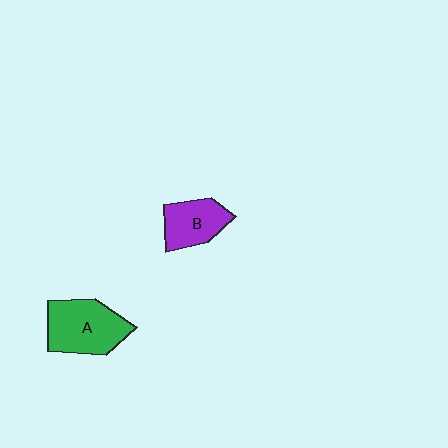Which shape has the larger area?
Shape A (green).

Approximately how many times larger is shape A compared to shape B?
Approximately 1.5 times.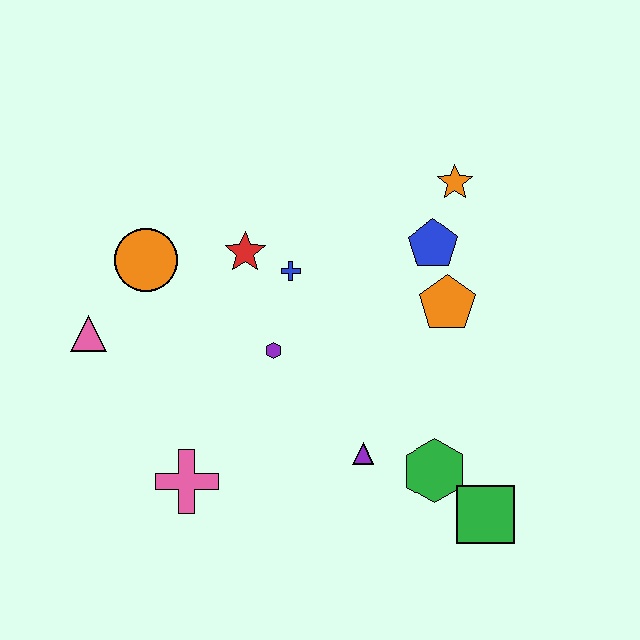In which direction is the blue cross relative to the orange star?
The blue cross is to the left of the orange star.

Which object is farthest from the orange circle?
The green square is farthest from the orange circle.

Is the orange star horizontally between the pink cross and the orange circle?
No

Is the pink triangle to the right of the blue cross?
No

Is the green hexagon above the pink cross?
Yes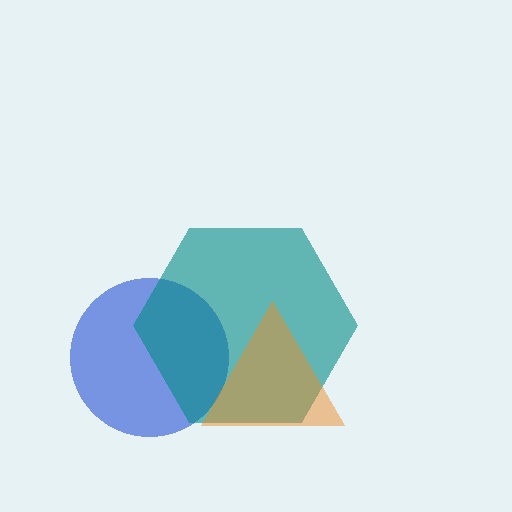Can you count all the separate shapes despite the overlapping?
Yes, there are 3 separate shapes.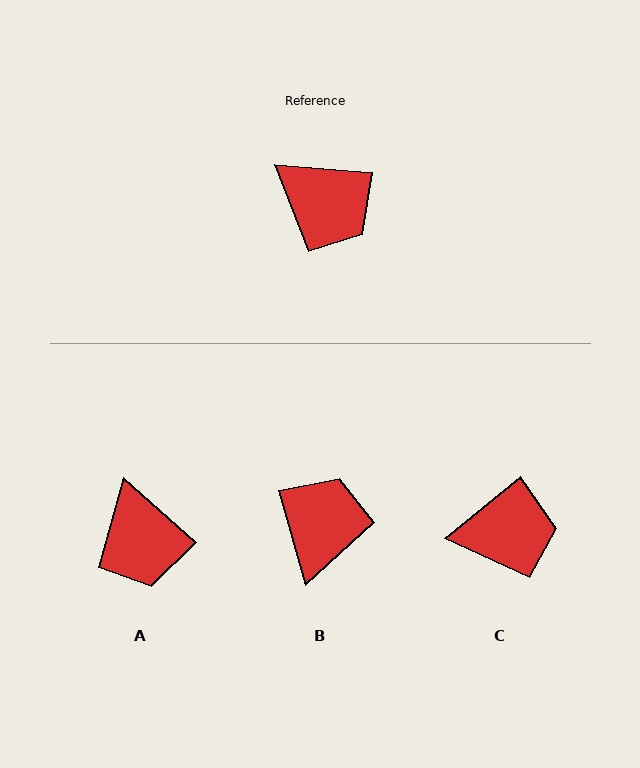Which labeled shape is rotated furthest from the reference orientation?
B, about 111 degrees away.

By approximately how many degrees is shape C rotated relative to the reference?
Approximately 44 degrees counter-clockwise.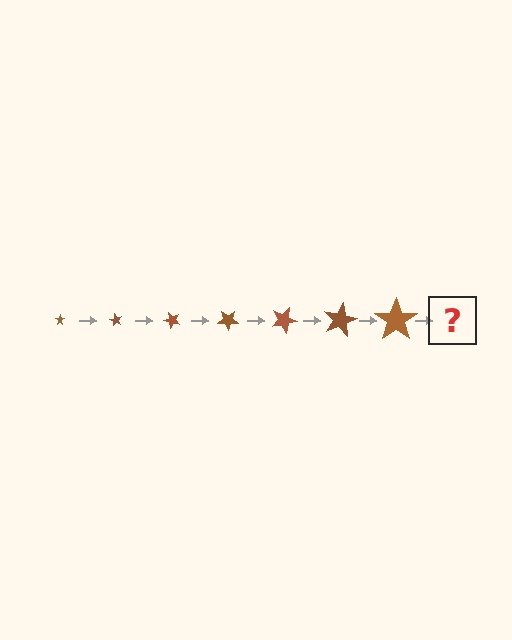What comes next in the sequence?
The next element should be a star, larger than the previous one and rotated 420 degrees from the start.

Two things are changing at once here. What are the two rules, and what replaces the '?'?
The two rules are that the star grows larger each step and it rotates 60 degrees each step. The '?' should be a star, larger than the previous one and rotated 420 degrees from the start.